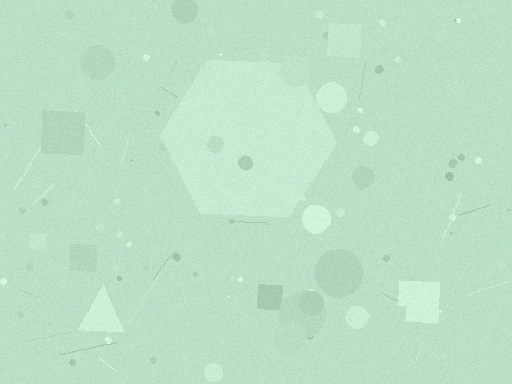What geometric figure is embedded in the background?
A hexagon is embedded in the background.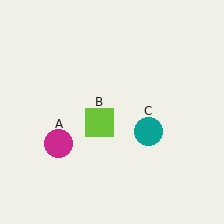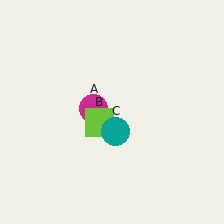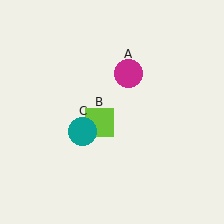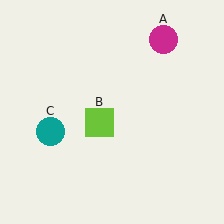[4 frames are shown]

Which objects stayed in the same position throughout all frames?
Lime square (object B) remained stationary.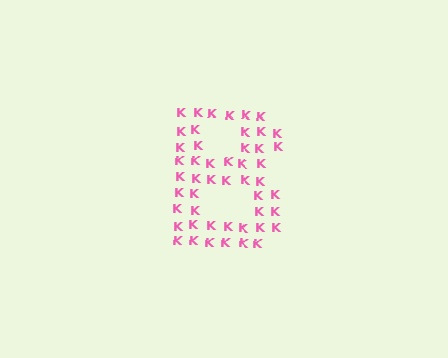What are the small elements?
The small elements are letter K's.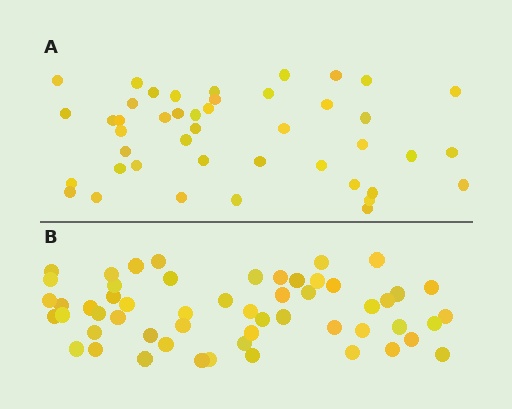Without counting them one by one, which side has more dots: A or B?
Region B (the bottom region) has more dots.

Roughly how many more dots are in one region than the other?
Region B has roughly 12 or so more dots than region A.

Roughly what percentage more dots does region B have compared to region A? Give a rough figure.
About 25% more.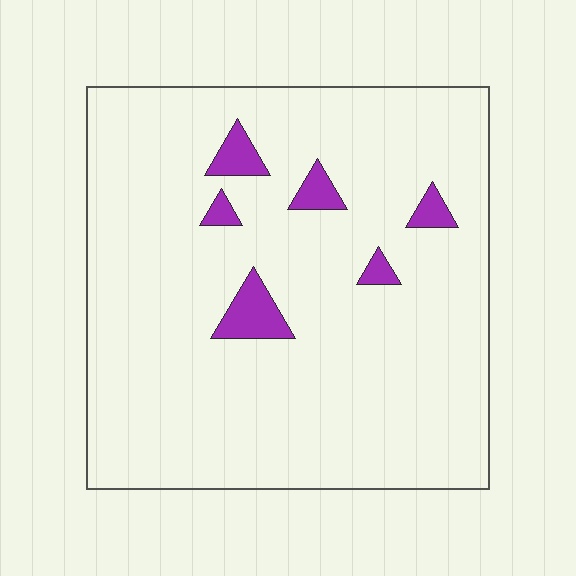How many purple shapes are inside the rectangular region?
6.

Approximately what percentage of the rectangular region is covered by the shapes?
Approximately 5%.